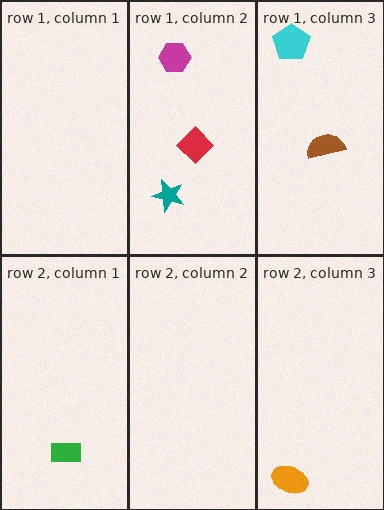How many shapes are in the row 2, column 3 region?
1.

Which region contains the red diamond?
The row 1, column 2 region.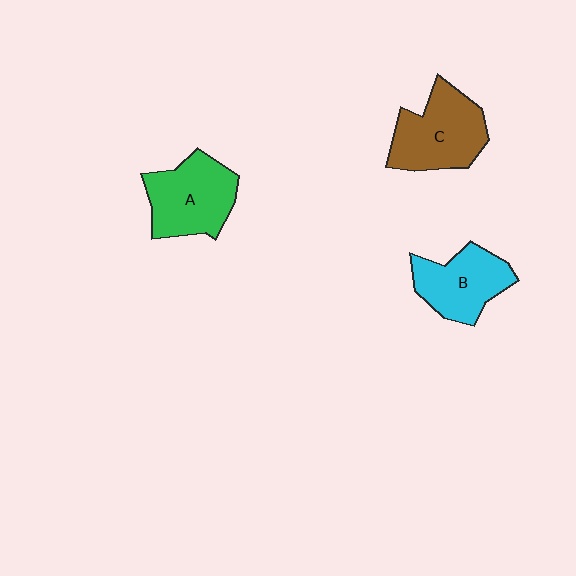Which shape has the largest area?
Shape C (brown).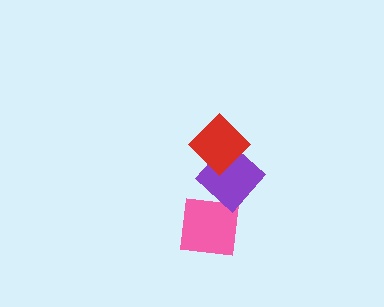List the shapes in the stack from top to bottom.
From top to bottom: the red diamond, the purple diamond, the pink square.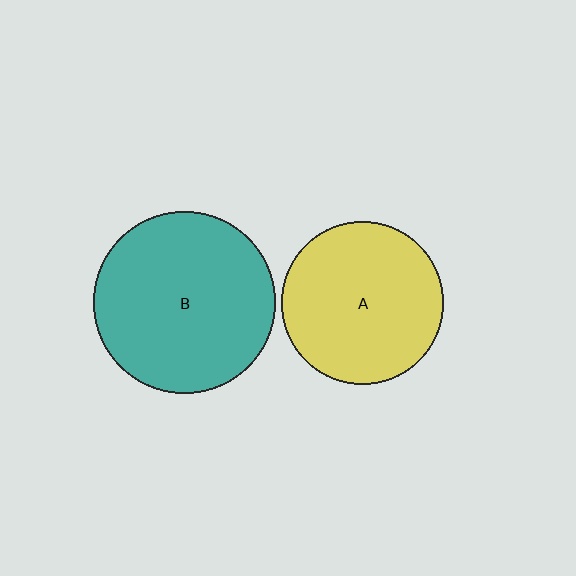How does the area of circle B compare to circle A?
Approximately 1.3 times.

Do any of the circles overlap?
No, none of the circles overlap.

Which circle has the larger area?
Circle B (teal).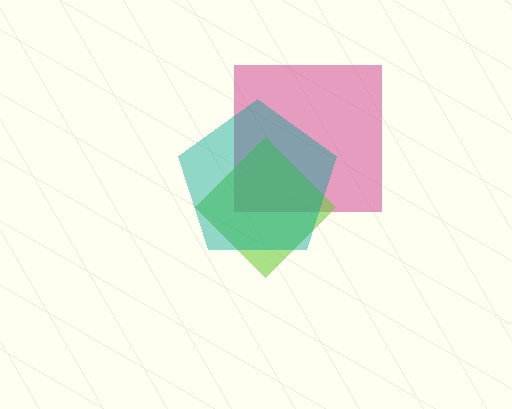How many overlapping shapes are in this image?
There are 3 overlapping shapes in the image.